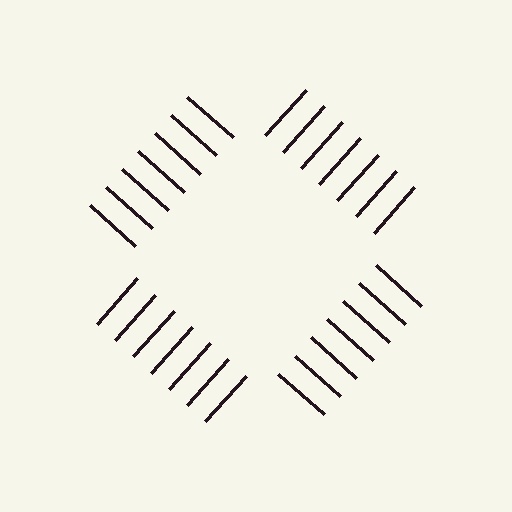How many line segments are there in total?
28 — 7 along each of the 4 edges.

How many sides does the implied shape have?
4 sides — the line-ends trace a square.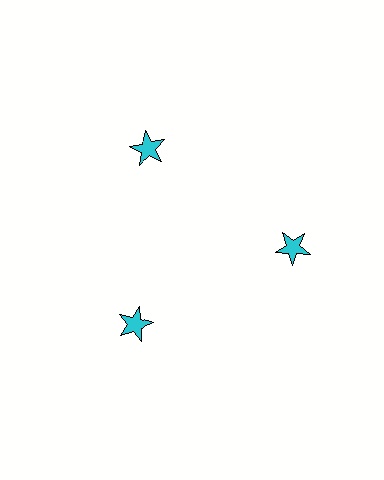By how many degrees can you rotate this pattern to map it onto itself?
The pattern maps onto itself every 120 degrees of rotation.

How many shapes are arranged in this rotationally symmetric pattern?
There are 3 shapes, arranged in 3 groups of 1.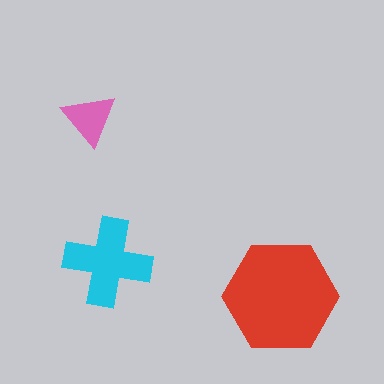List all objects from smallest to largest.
The pink triangle, the cyan cross, the red hexagon.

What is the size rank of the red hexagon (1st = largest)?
1st.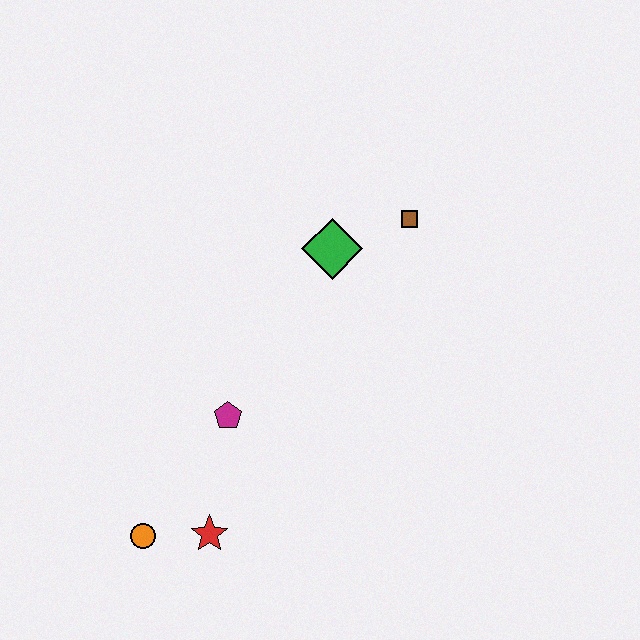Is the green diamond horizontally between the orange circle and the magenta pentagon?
No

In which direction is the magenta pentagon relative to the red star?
The magenta pentagon is above the red star.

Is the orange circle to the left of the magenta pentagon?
Yes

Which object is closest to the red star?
The orange circle is closest to the red star.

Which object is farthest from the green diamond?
The orange circle is farthest from the green diamond.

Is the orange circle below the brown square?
Yes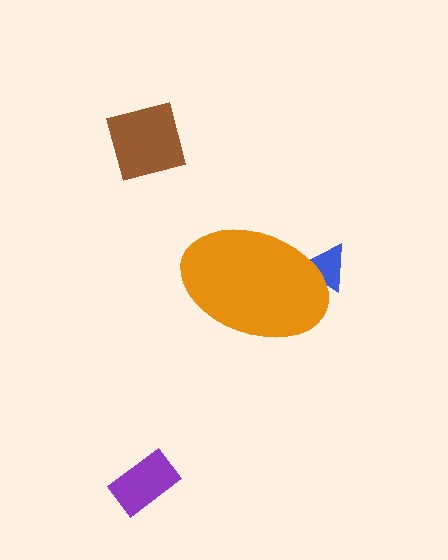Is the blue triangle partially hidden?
Yes, the blue triangle is partially hidden behind the orange ellipse.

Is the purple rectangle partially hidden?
No, the purple rectangle is fully visible.